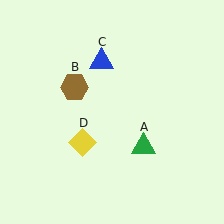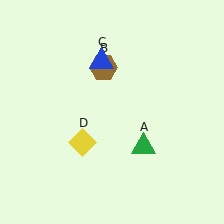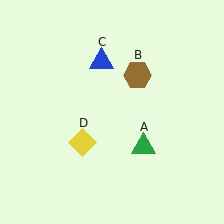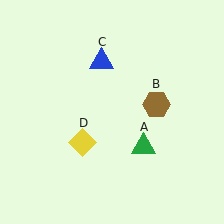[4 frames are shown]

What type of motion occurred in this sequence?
The brown hexagon (object B) rotated clockwise around the center of the scene.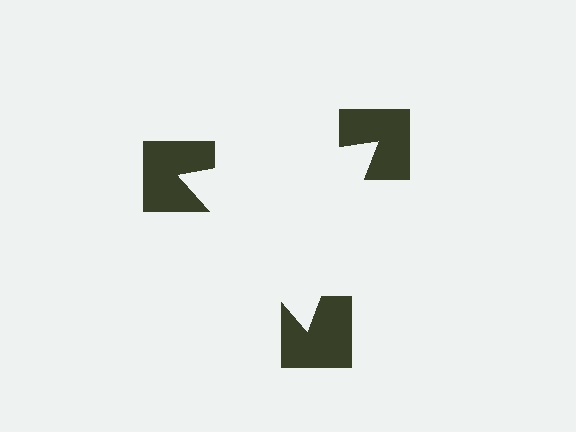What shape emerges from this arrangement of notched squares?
An illusory triangle — its edges are inferred from the aligned wedge cuts in the notched squares, not physically drawn.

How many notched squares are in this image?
There are 3 — one at each vertex of the illusory triangle.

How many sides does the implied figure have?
3 sides.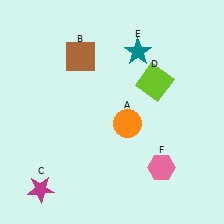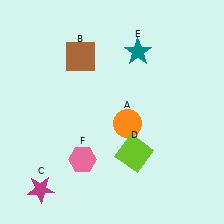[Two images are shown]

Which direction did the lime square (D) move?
The lime square (D) moved down.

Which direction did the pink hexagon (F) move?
The pink hexagon (F) moved left.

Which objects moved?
The objects that moved are: the lime square (D), the pink hexagon (F).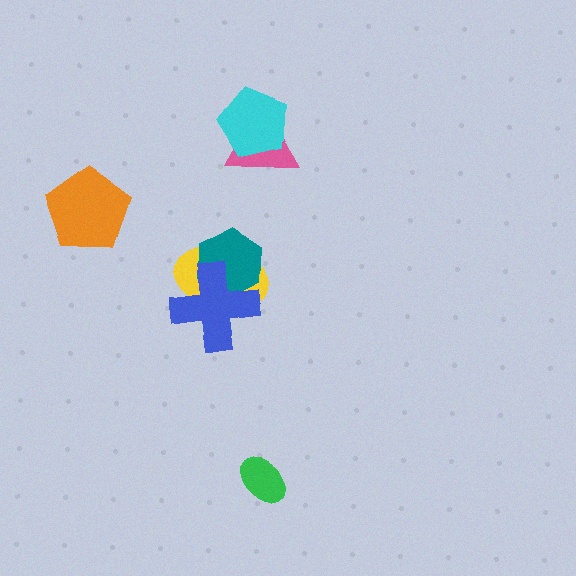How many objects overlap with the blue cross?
2 objects overlap with the blue cross.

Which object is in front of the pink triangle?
The cyan pentagon is in front of the pink triangle.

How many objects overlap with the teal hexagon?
2 objects overlap with the teal hexagon.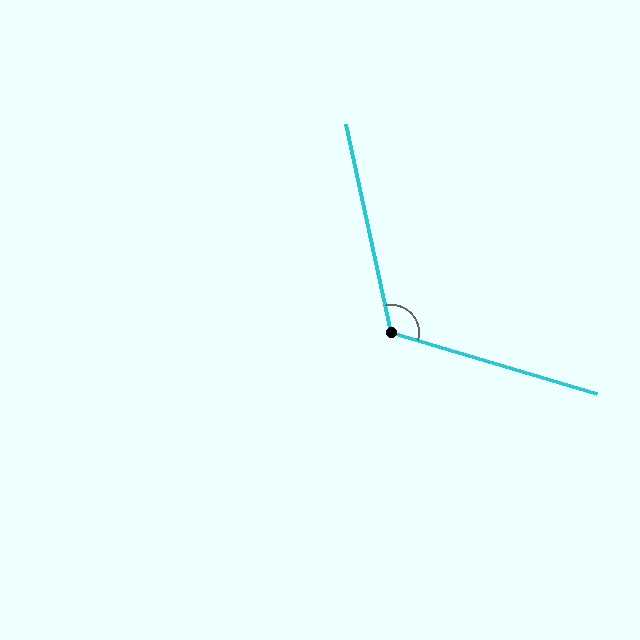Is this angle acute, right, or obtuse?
It is obtuse.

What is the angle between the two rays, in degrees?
Approximately 119 degrees.